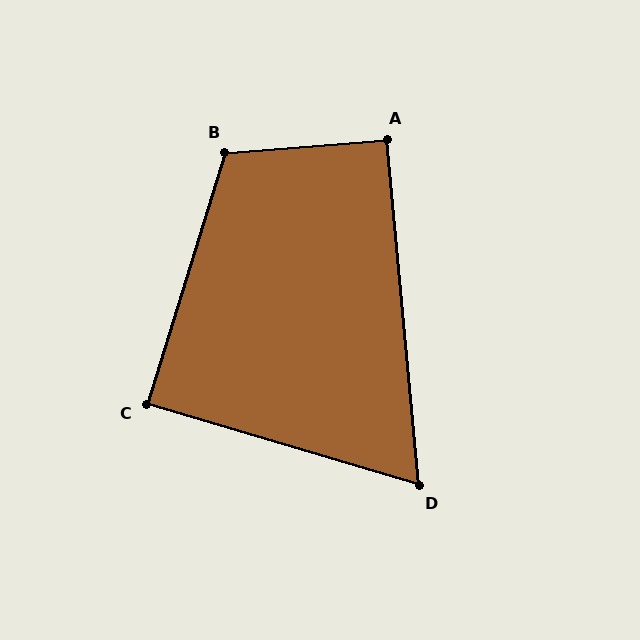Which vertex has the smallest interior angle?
D, at approximately 68 degrees.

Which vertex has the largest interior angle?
B, at approximately 112 degrees.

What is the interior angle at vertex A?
Approximately 91 degrees (approximately right).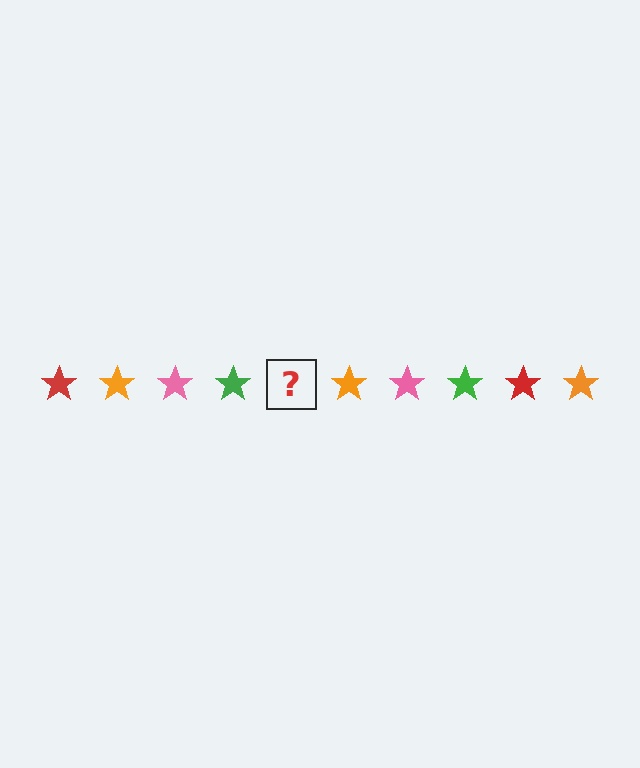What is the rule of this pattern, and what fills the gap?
The rule is that the pattern cycles through red, orange, pink, green stars. The gap should be filled with a red star.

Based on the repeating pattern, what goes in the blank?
The blank should be a red star.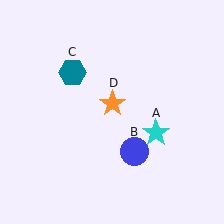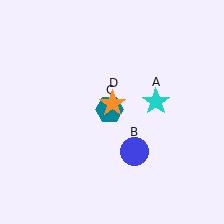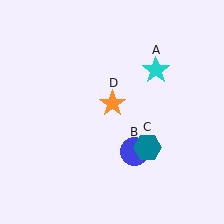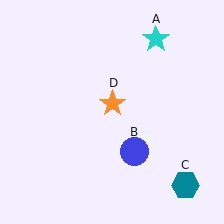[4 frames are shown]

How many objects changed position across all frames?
2 objects changed position: cyan star (object A), teal hexagon (object C).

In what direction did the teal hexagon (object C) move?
The teal hexagon (object C) moved down and to the right.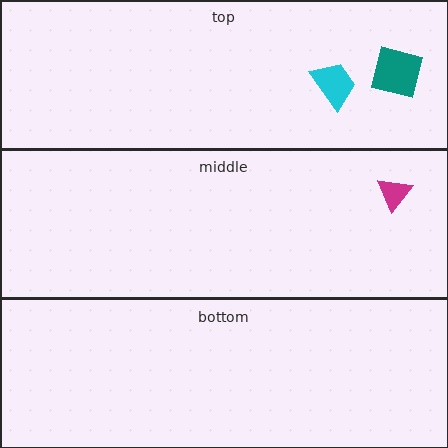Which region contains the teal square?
The top region.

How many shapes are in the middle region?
1.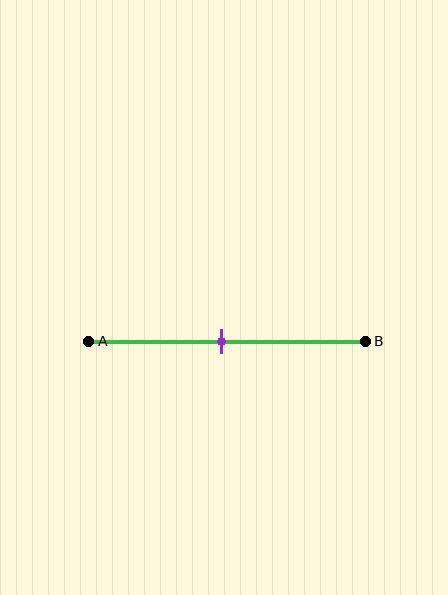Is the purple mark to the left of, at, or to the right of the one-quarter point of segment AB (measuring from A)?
The purple mark is to the right of the one-quarter point of segment AB.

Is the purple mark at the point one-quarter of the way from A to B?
No, the mark is at about 50% from A, not at the 25% one-quarter point.